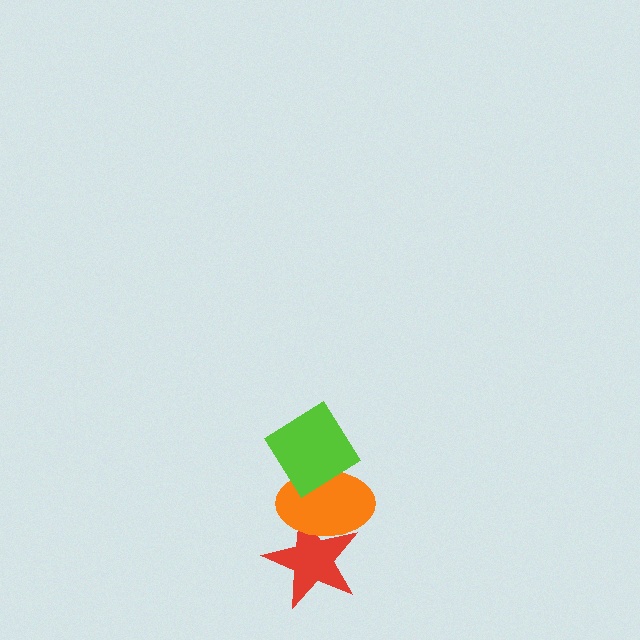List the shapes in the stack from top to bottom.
From top to bottom: the lime diamond, the orange ellipse, the red star.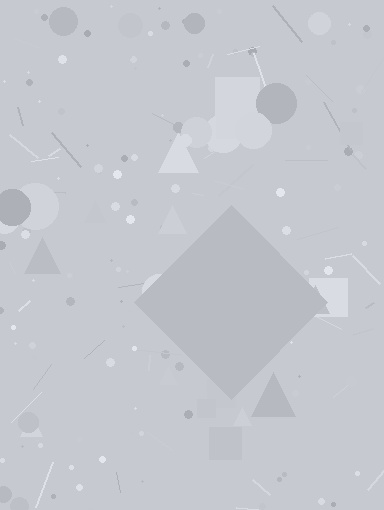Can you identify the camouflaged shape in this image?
The camouflaged shape is a diamond.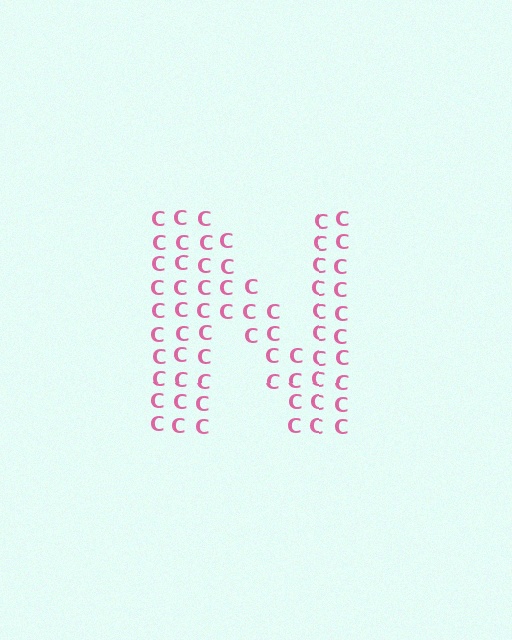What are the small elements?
The small elements are letter C's.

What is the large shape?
The large shape is the letter N.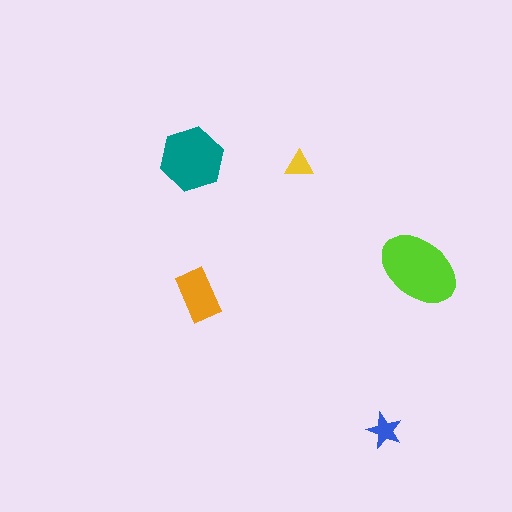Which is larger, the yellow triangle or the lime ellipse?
The lime ellipse.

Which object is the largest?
The lime ellipse.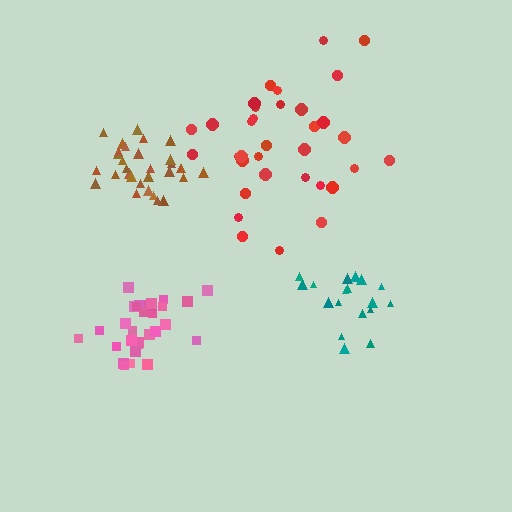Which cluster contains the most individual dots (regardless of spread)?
Red (35).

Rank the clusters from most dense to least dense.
pink, brown, teal, red.